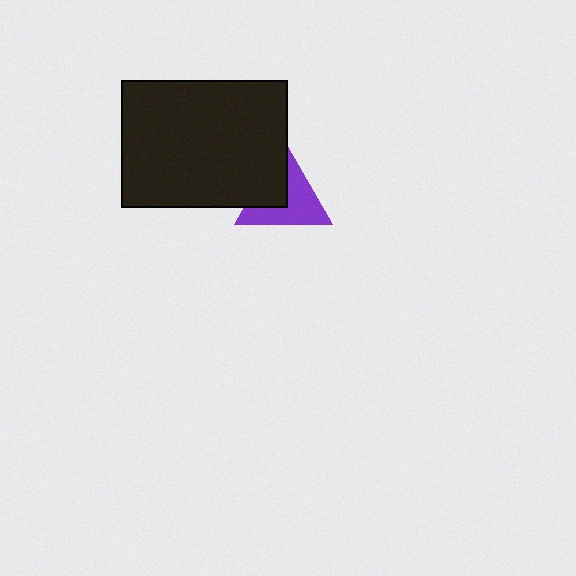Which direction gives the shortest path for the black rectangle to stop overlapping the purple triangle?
Moving toward the upper-left gives the shortest separation.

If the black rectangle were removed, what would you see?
You would see the complete purple triangle.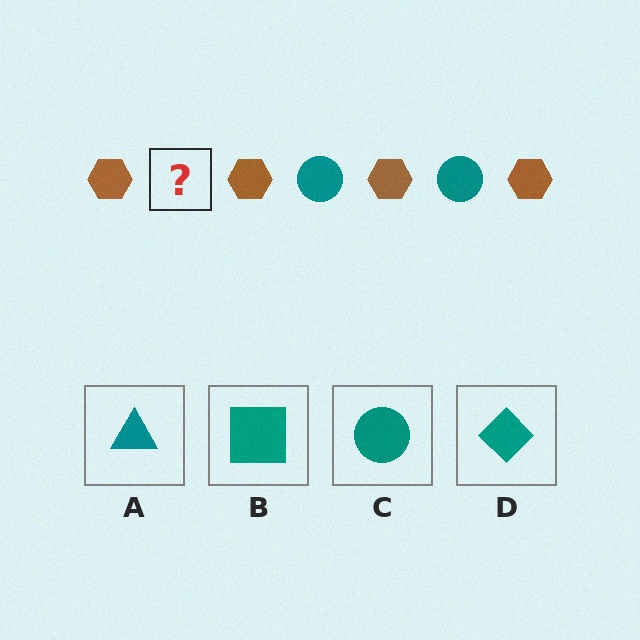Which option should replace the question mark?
Option C.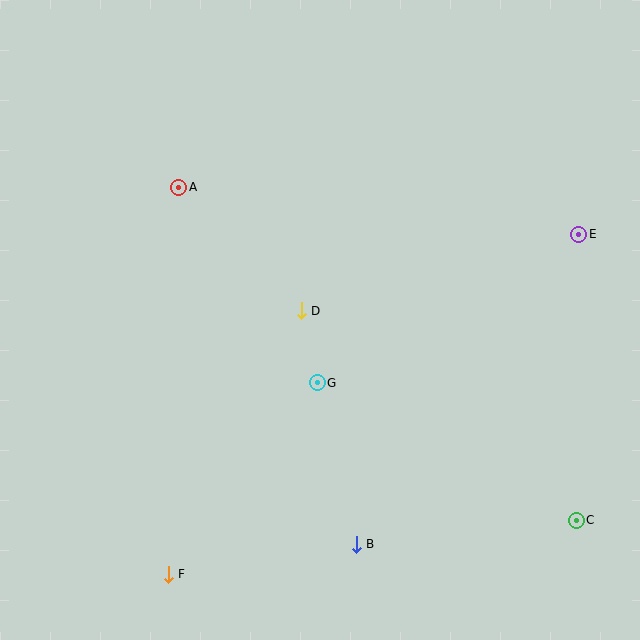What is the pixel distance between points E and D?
The distance between E and D is 288 pixels.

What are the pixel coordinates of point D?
Point D is at (301, 311).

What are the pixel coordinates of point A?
Point A is at (179, 187).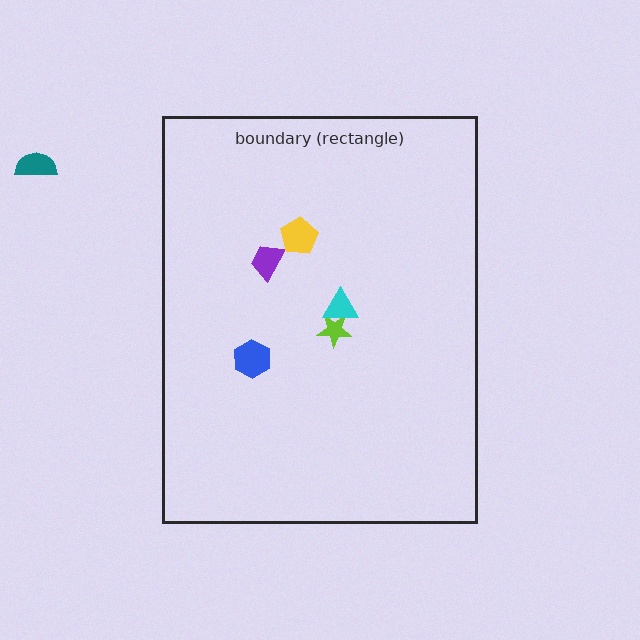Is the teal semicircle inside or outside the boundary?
Outside.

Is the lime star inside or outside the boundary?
Inside.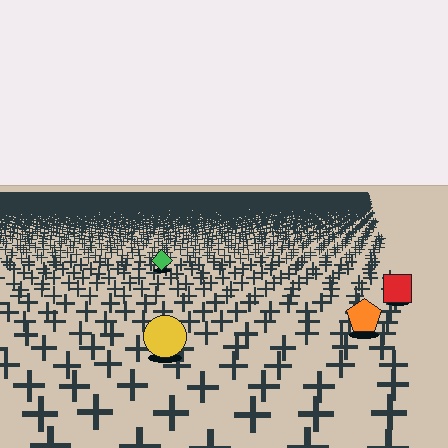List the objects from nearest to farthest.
From nearest to farthest: the yellow circle, the orange pentagon, the red square, the green diamond.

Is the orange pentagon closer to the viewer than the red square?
Yes. The orange pentagon is closer — you can tell from the texture gradient: the ground texture is coarser near it.